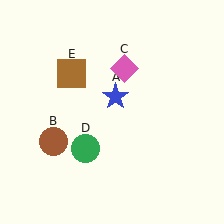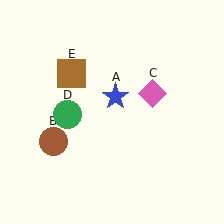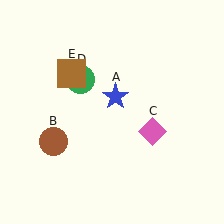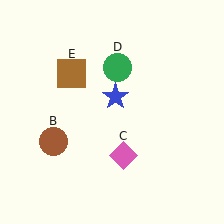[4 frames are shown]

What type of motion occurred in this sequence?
The pink diamond (object C), green circle (object D) rotated clockwise around the center of the scene.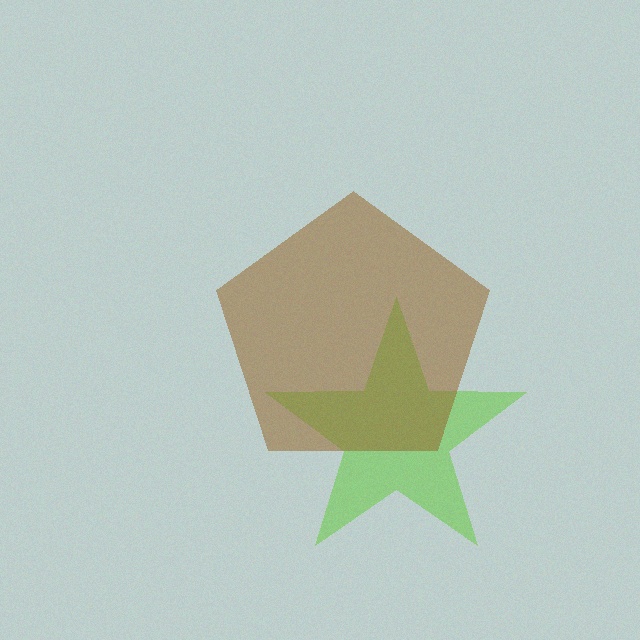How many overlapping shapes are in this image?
There are 2 overlapping shapes in the image.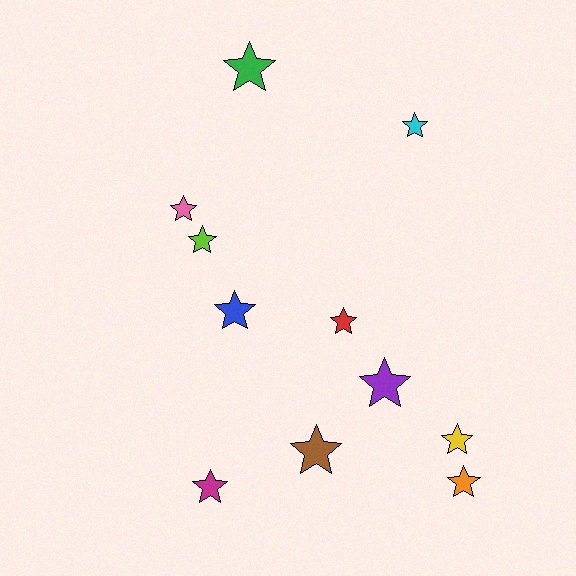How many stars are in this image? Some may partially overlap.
There are 11 stars.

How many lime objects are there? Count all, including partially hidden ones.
There is 1 lime object.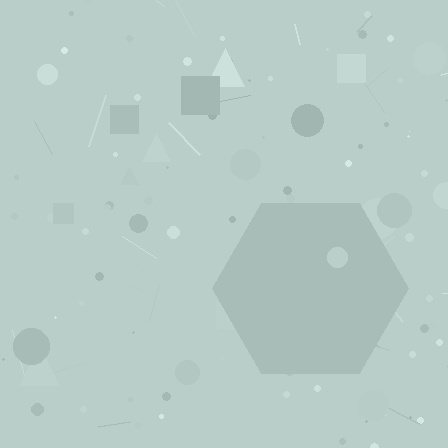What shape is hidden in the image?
A hexagon is hidden in the image.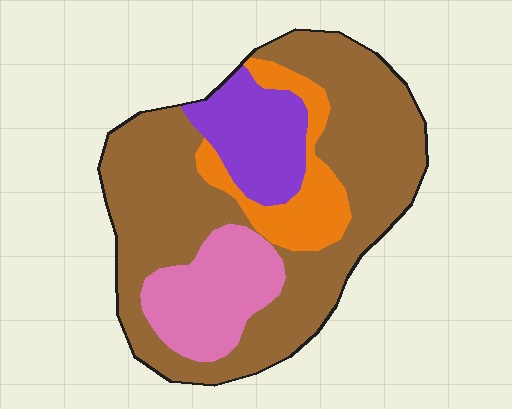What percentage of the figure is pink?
Pink takes up about one sixth (1/6) of the figure.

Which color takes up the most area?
Brown, at roughly 60%.